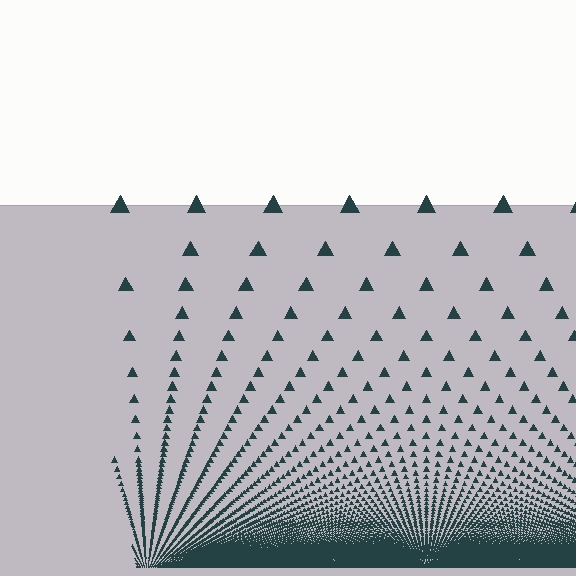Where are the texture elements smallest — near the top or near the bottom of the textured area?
Near the bottom.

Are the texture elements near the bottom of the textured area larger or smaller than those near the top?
Smaller. The gradient is inverted — elements near the bottom are smaller and denser.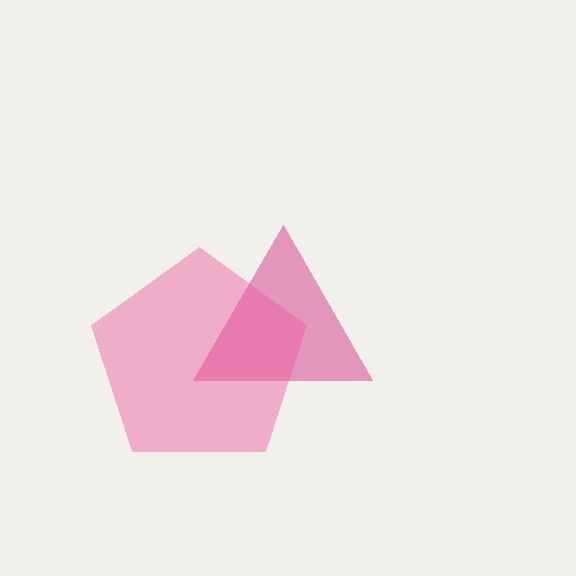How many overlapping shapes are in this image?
There are 2 overlapping shapes in the image.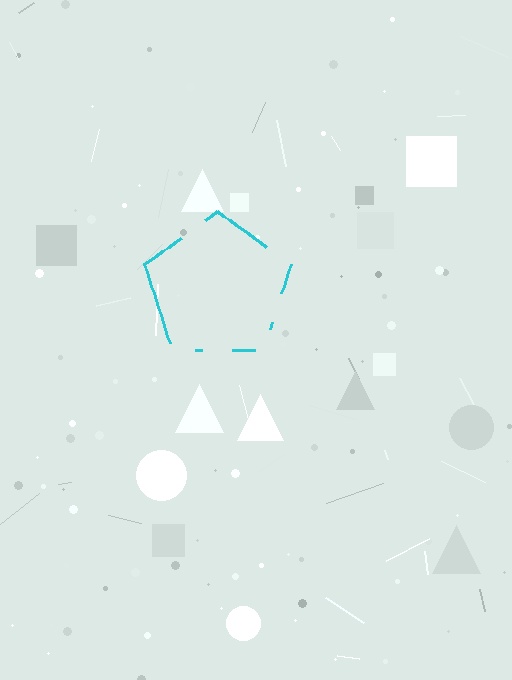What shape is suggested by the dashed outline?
The dashed outline suggests a pentagon.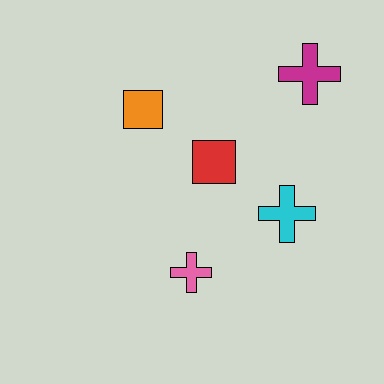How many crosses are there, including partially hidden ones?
There are 3 crosses.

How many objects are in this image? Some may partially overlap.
There are 5 objects.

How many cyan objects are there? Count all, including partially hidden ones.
There is 1 cyan object.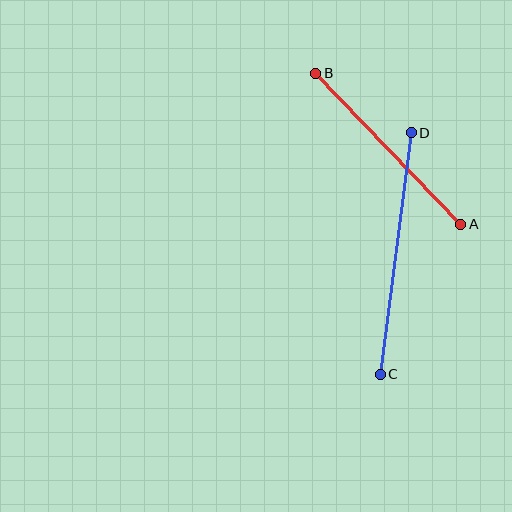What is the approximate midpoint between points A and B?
The midpoint is at approximately (388, 149) pixels.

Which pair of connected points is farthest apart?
Points C and D are farthest apart.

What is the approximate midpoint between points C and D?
The midpoint is at approximately (396, 254) pixels.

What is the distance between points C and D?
The distance is approximately 244 pixels.